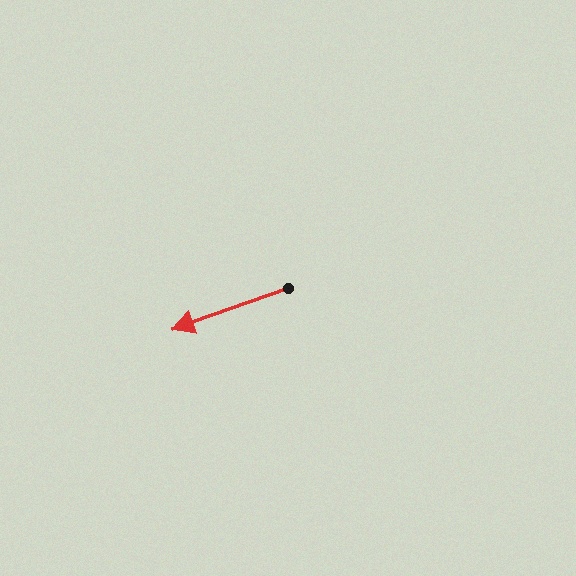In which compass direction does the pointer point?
West.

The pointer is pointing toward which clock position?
Roughly 8 o'clock.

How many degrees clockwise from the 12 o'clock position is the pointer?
Approximately 251 degrees.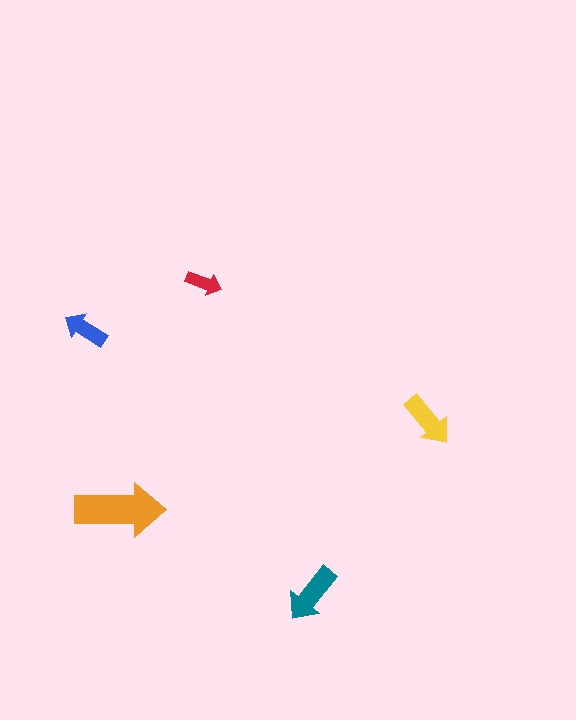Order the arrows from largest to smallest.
the orange one, the teal one, the yellow one, the blue one, the red one.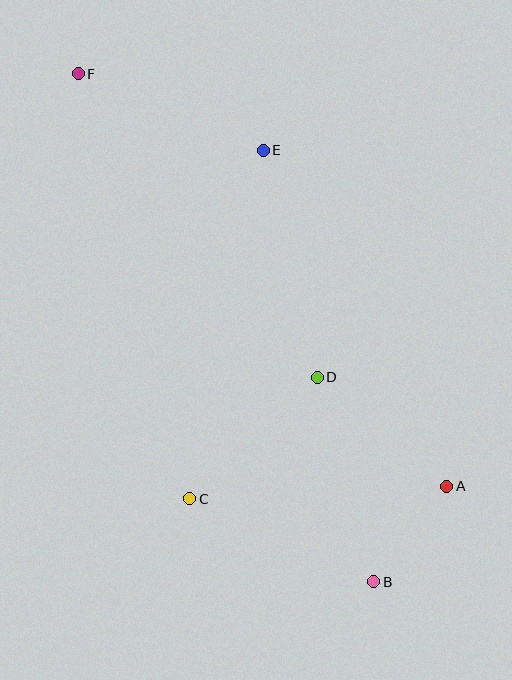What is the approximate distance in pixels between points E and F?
The distance between E and F is approximately 200 pixels.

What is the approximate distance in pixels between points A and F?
The distance between A and F is approximately 553 pixels.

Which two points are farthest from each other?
Points B and F are farthest from each other.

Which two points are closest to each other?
Points A and B are closest to each other.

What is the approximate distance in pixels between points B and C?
The distance between B and C is approximately 202 pixels.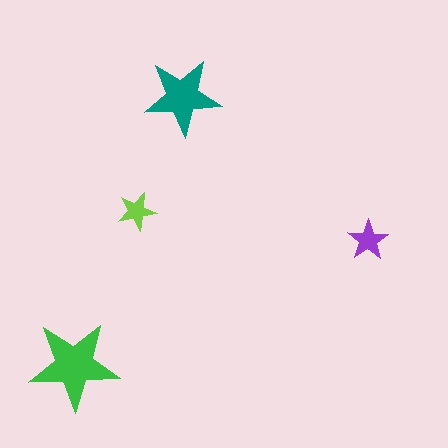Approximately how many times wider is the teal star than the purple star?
About 2 times wider.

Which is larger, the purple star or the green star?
The green one.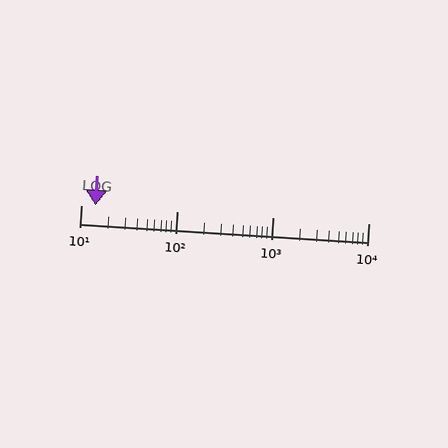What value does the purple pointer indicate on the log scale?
The pointer indicates approximately 14.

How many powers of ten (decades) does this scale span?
The scale spans 3 decades, from 10 to 10000.